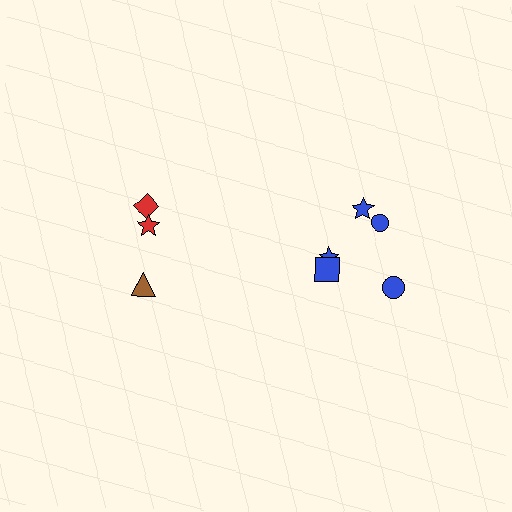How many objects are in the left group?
There are 3 objects.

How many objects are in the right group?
There are 5 objects.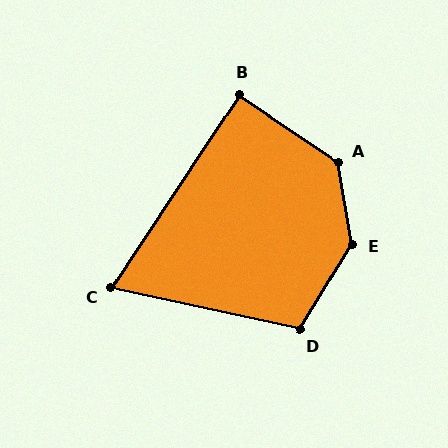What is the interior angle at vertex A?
Approximately 134 degrees (obtuse).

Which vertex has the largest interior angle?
E, at approximately 139 degrees.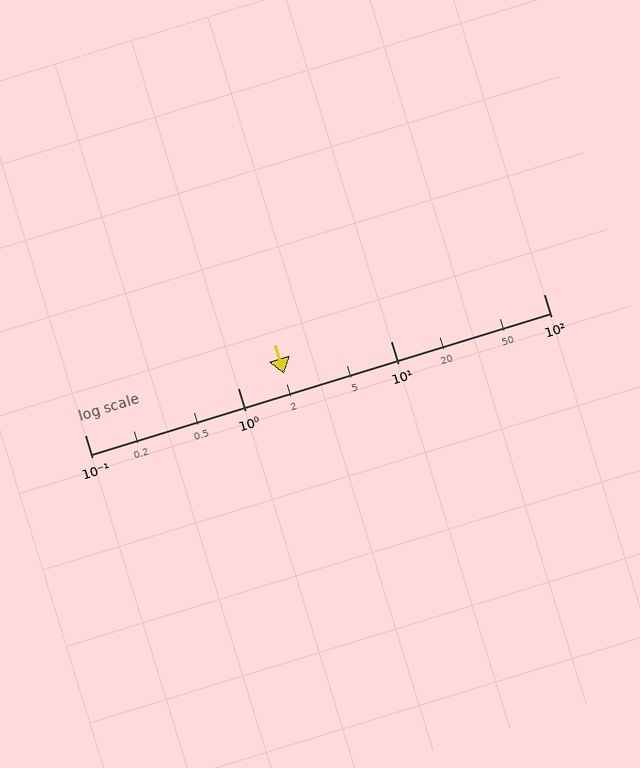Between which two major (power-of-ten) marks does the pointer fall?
The pointer is between 1 and 10.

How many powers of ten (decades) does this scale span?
The scale spans 3 decades, from 0.1 to 100.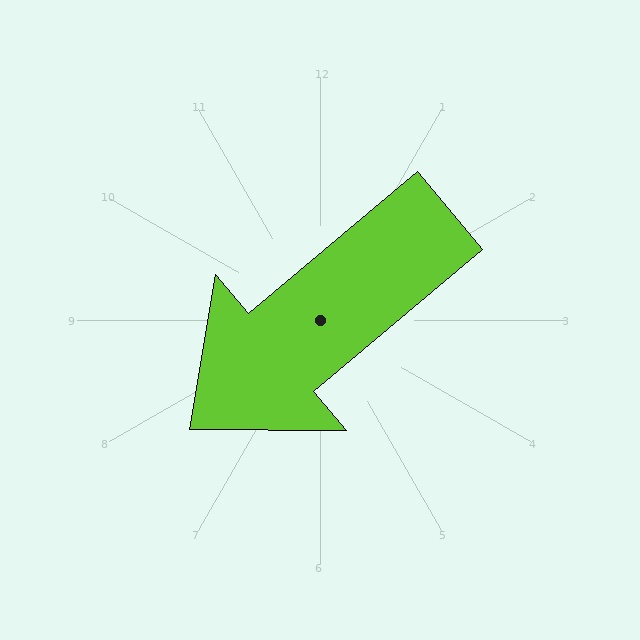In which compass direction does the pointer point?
Southwest.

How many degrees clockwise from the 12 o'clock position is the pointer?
Approximately 230 degrees.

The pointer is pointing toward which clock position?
Roughly 8 o'clock.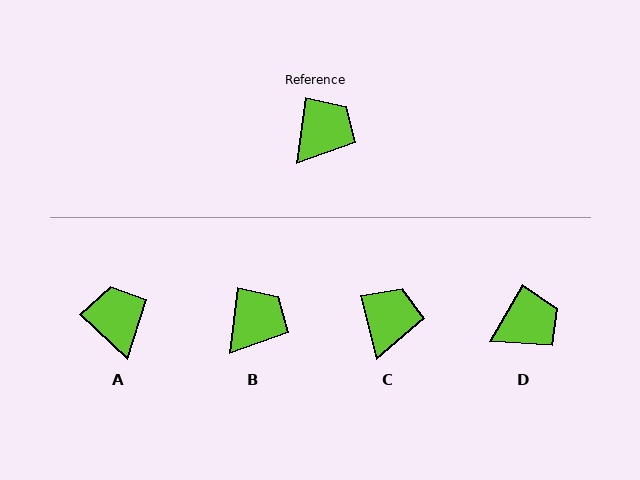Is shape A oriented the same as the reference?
No, it is off by about 54 degrees.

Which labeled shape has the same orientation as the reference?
B.